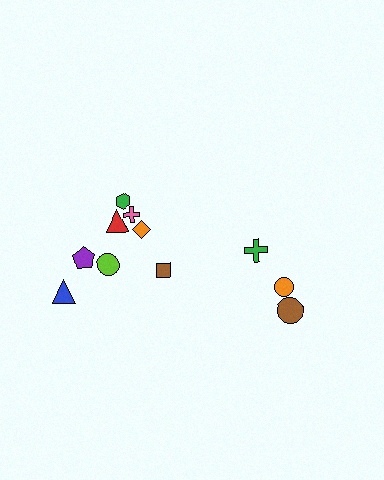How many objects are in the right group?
There are 3 objects.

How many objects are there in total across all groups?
There are 11 objects.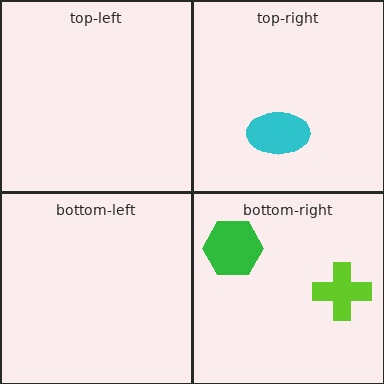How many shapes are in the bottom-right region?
2.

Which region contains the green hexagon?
The bottom-right region.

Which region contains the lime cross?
The bottom-right region.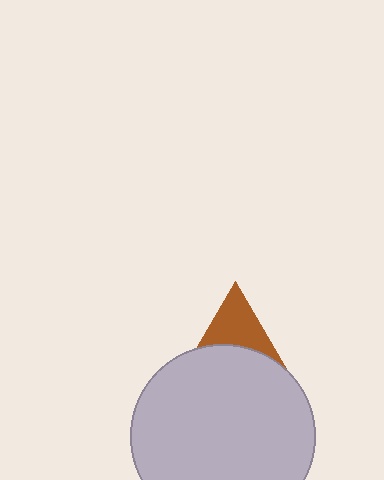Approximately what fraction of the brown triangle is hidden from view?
Roughly 46% of the brown triangle is hidden behind the light gray circle.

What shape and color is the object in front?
The object in front is a light gray circle.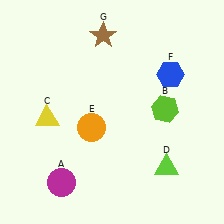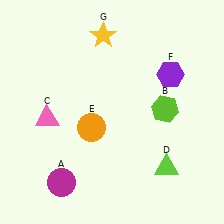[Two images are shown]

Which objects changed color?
C changed from yellow to pink. F changed from blue to purple. G changed from brown to yellow.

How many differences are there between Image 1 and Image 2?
There are 3 differences between the two images.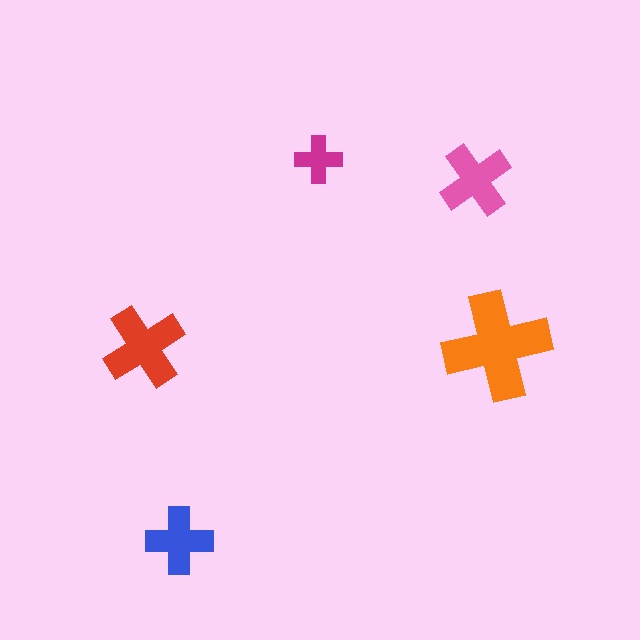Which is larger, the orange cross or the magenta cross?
The orange one.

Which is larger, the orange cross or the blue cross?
The orange one.